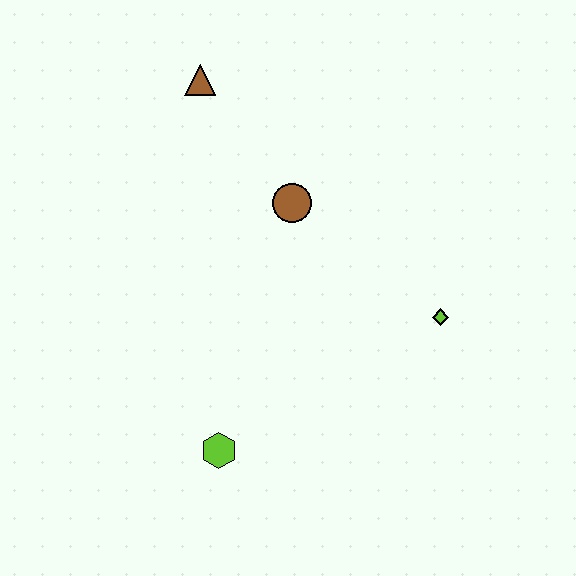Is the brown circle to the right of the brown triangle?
Yes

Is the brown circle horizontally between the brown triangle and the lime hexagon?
No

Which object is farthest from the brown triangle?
The lime hexagon is farthest from the brown triangle.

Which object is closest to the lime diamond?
The brown circle is closest to the lime diamond.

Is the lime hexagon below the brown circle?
Yes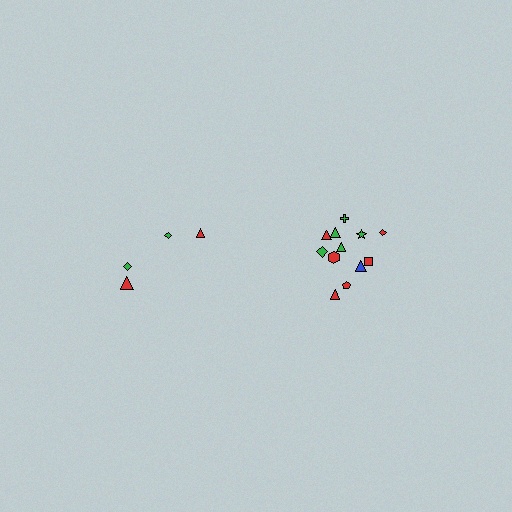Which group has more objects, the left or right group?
The right group.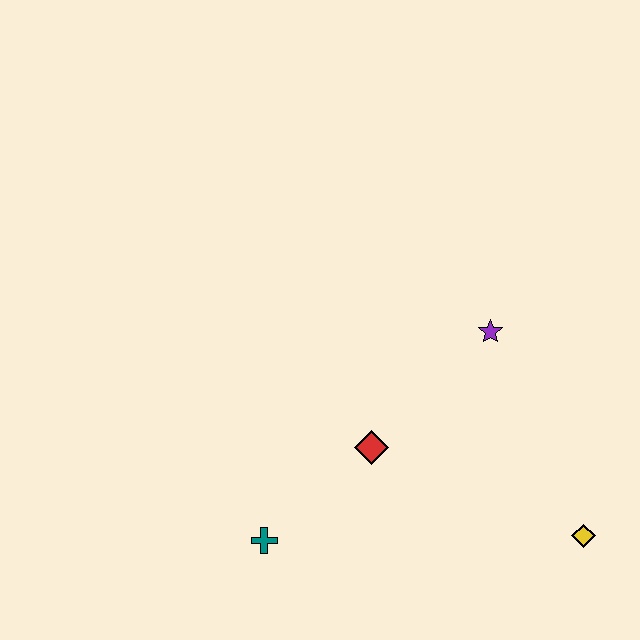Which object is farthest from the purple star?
The teal cross is farthest from the purple star.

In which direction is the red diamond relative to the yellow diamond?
The red diamond is to the left of the yellow diamond.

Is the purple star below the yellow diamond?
No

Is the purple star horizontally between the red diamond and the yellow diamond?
Yes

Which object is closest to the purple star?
The red diamond is closest to the purple star.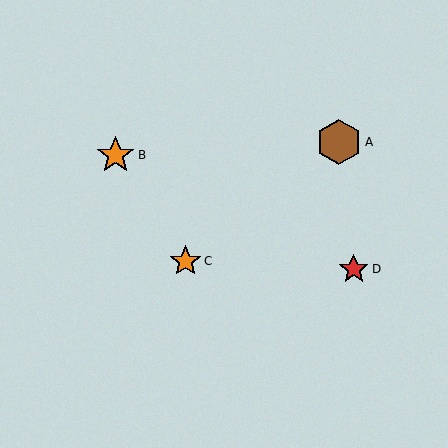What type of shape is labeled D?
Shape D is a red star.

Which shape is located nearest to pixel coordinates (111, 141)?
The orange star (labeled B) at (116, 155) is nearest to that location.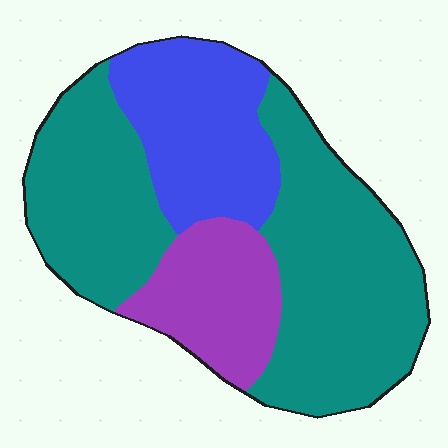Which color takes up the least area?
Purple, at roughly 15%.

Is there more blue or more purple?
Blue.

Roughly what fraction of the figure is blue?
Blue takes up about one quarter (1/4) of the figure.